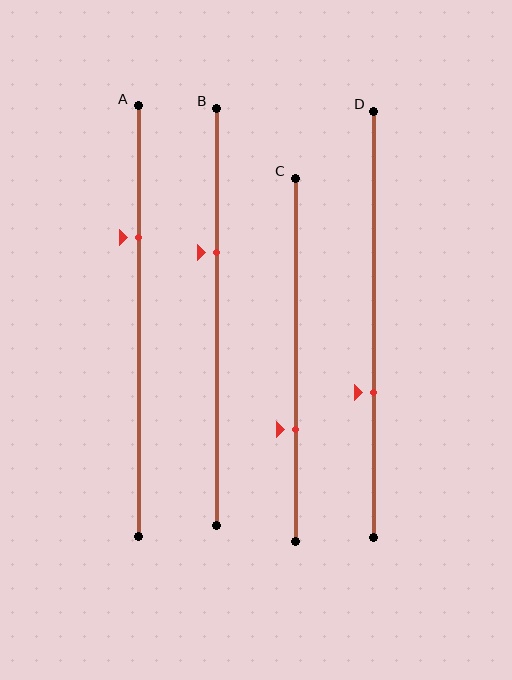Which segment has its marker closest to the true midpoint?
Segment B has its marker closest to the true midpoint.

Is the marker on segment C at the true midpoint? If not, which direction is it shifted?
No, the marker on segment C is shifted downward by about 19% of the segment length.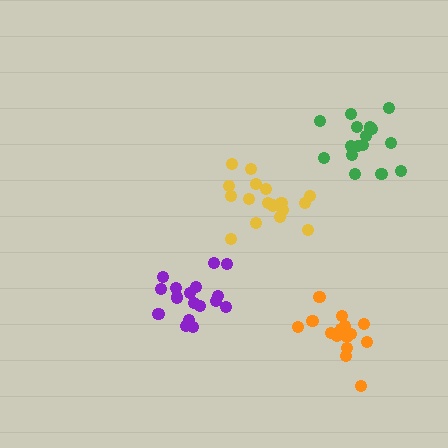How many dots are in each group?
Group 1: 17 dots, Group 2: 18 dots, Group 3: 16 dots, Group 4: 15 dots (66 total).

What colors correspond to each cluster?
The clusters are colored: yellow, purple, green, orange.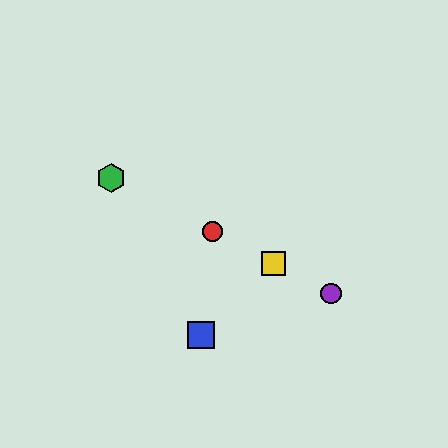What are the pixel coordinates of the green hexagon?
The green hexagon is at (111, 178).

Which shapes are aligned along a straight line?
The red circle, the green hexagon, the yellow square, the purple circle are aligned along a straight line.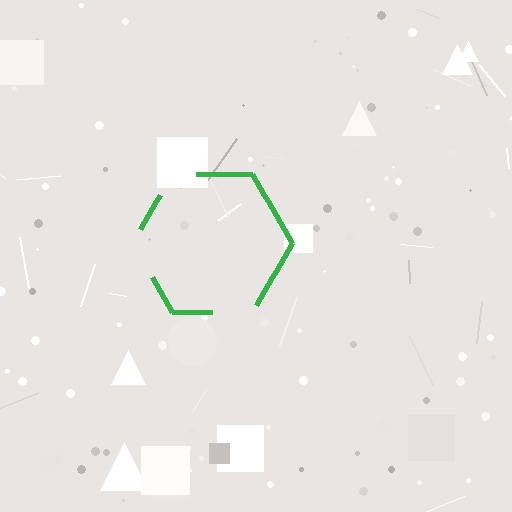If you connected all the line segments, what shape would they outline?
They would outline a hexagon.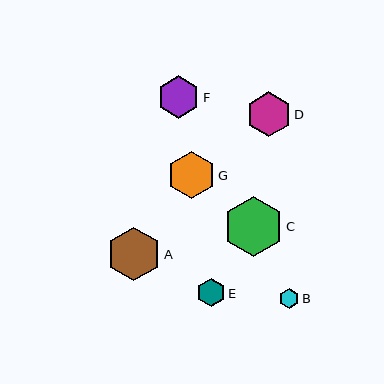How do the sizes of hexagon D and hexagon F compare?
Hexagon D and hexagon F are approximately the same size.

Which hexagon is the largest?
Hexagon C is the largest with a size of approximately 60 pixels.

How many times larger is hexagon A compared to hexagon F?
Hexagon A is approximately 1.3 times the size of hexagon F.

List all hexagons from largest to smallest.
From largest to smallest: C, A, G, D, F, E, B.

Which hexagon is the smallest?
Hexagon B is the smallest with a size of approximately 20 pixels.